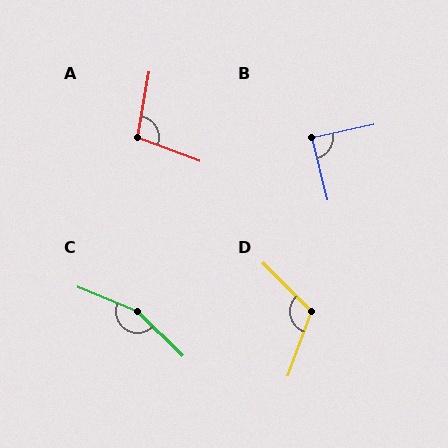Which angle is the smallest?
B, at approximately 89 degrees.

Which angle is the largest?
C, at approximately 158 degrees.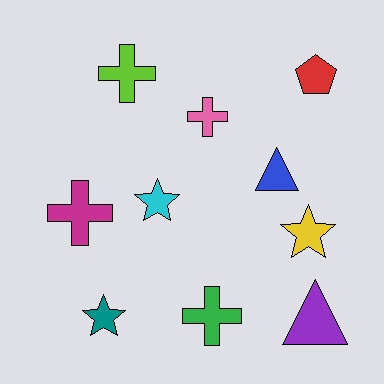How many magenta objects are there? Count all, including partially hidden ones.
There is 1 magenta object.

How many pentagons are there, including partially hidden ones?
There is 1 pentagon.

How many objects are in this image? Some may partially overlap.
There are 10 objects.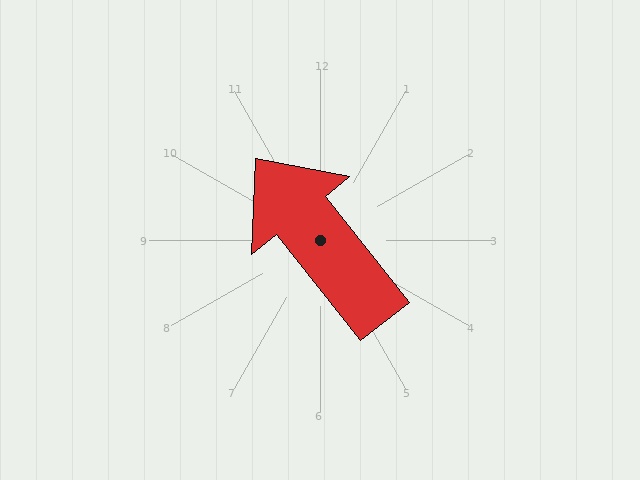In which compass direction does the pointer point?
Northwest.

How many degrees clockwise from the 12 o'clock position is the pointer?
Approximately 322 degrees.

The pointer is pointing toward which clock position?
Roughly 11 o'clock.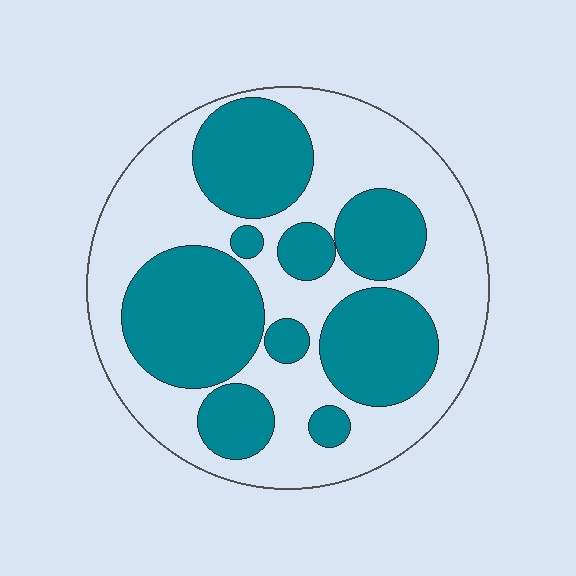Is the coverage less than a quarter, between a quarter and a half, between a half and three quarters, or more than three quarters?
Between a quarter and a half.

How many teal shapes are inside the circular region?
9.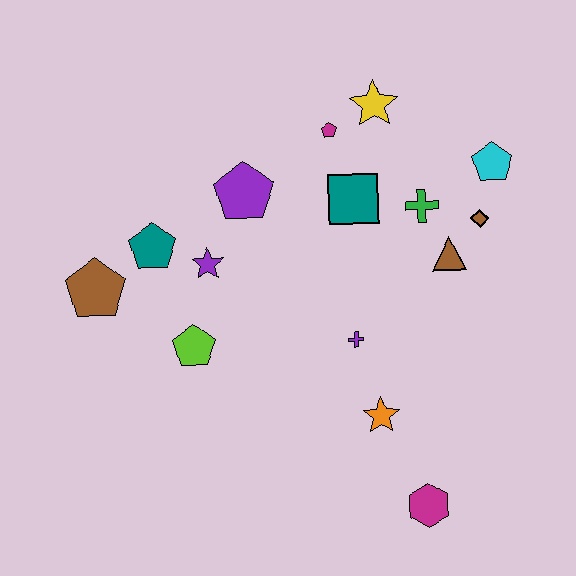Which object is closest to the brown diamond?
The brown triangle is closest to the brown diamond.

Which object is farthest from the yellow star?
The magenta hexagon is farthest from the yellow star.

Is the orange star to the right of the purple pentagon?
Yes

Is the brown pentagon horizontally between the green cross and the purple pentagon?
No